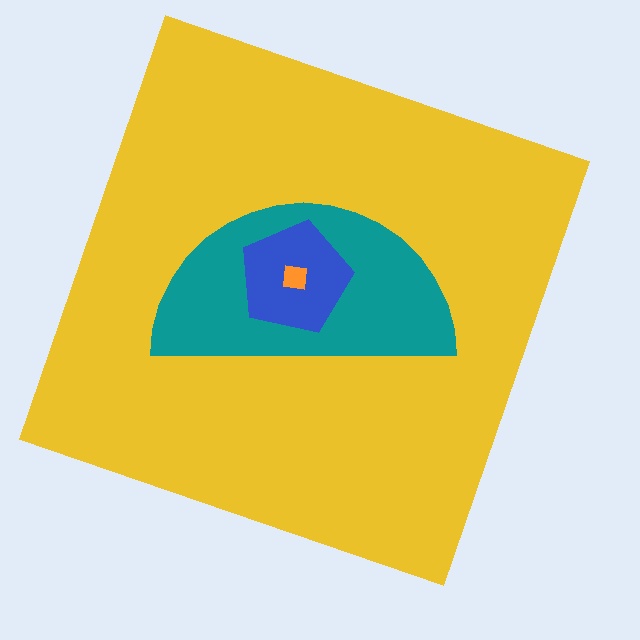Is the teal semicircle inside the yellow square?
Yes.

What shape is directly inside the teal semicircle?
The blue pentagon.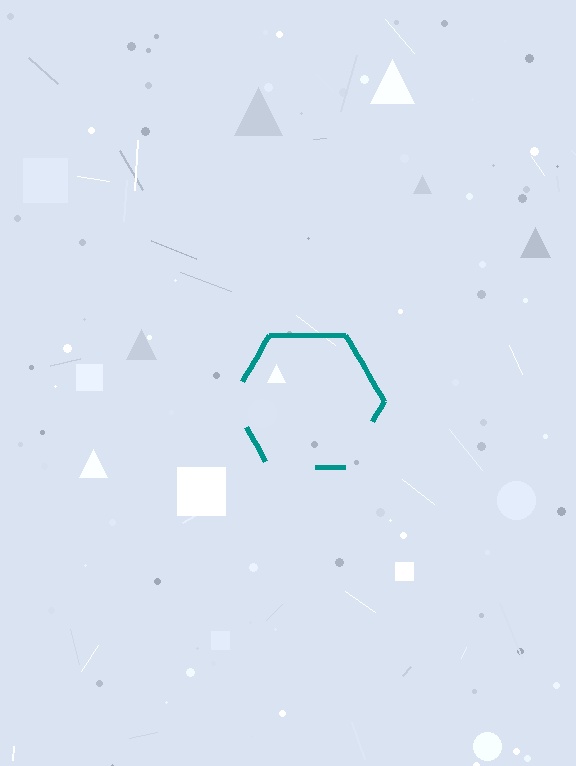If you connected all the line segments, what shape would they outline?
They would outline a hexagon.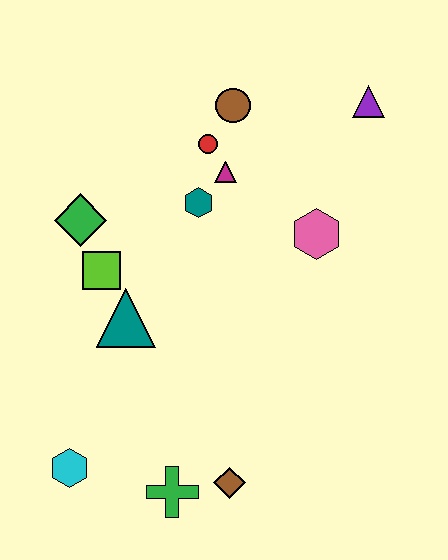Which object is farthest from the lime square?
The purple triangle is farthest from the lime square.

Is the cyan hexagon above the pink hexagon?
No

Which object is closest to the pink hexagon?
The magenta triangle is closest to the pink hexagon.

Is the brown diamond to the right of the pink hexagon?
No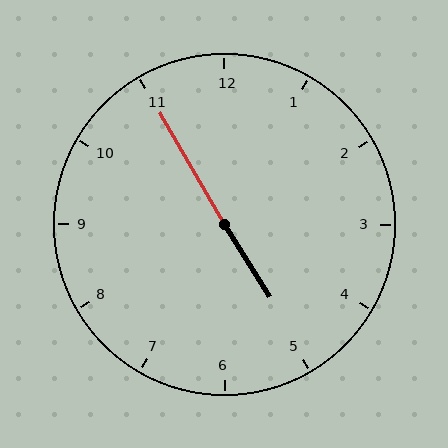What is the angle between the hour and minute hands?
Approximately 178 degrees.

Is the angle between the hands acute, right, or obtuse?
It is obtuse.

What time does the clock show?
4:55.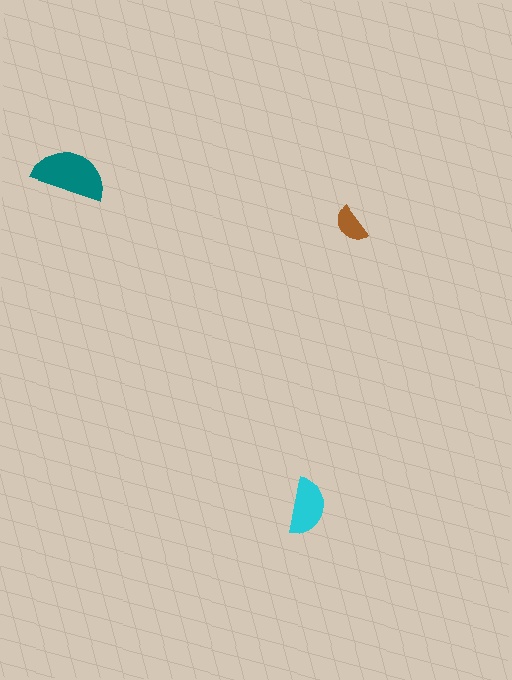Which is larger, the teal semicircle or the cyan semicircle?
The teal one.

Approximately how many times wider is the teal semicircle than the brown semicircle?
About 2 times wider.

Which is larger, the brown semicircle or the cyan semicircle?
The cyan one.